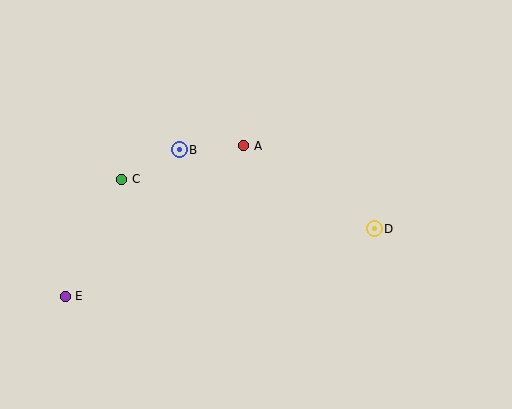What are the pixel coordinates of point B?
Point B is at (179, 150).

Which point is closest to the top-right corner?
Point D is closest to the top-right corner.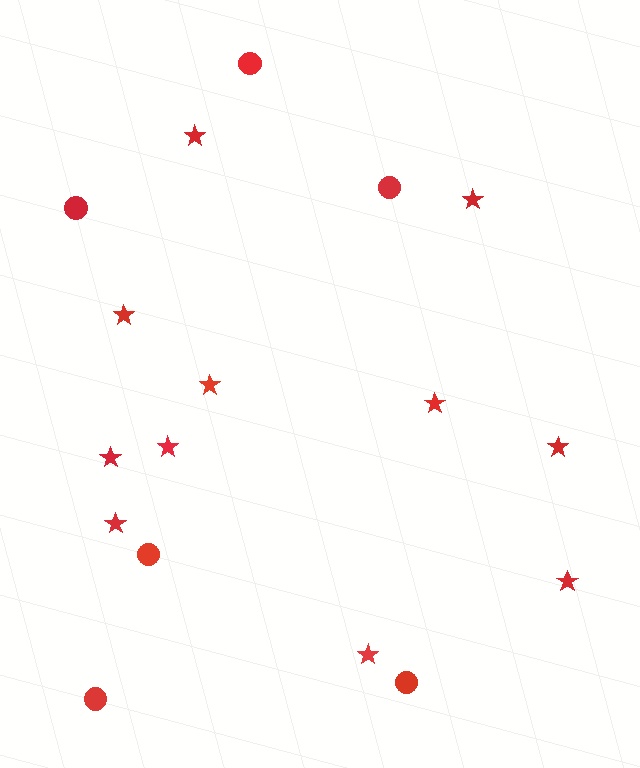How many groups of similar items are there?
There are 2 groups: one group of stars (11) and one group of circles (6).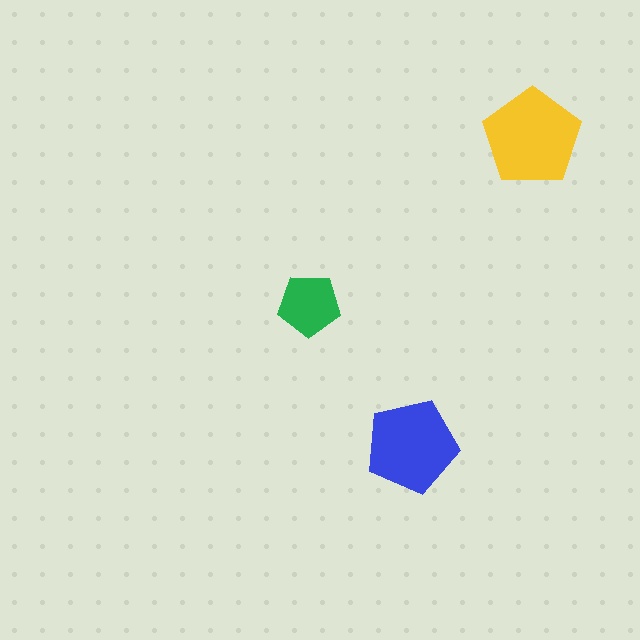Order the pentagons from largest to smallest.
the yellow one, the blue one, the green one.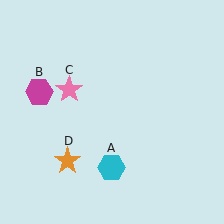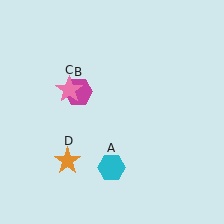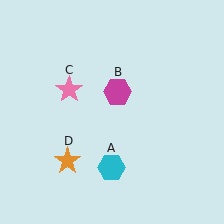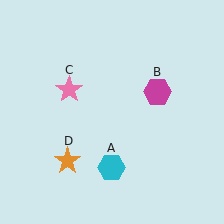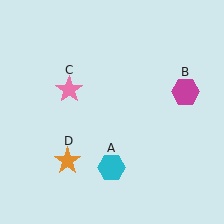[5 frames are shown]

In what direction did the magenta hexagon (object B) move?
The magenta hexagon (object B) moved right.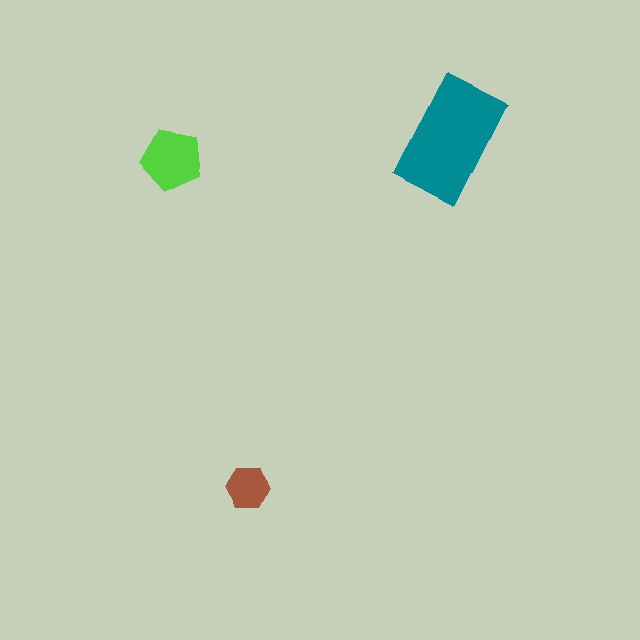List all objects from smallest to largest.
The brown hexagon, the lime pentagon, the teal rectangle.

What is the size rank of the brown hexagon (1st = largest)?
3rd.